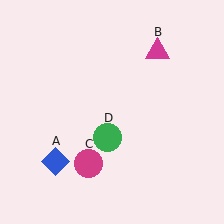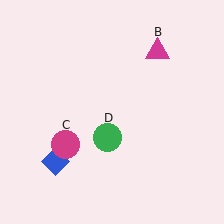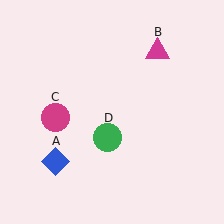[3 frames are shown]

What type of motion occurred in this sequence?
The magenta circle (object C) rotated clockwise around the center of the scene.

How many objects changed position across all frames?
1 object changed position: magenta circle (object C).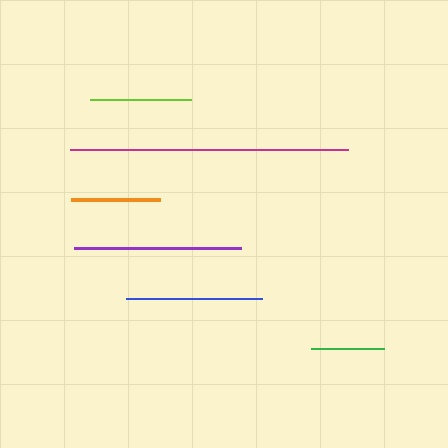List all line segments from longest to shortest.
From longest to shortest: magenta, purple, blue, lime, orange, green.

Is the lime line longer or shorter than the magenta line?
The magenta line is longer than the lime line.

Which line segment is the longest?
The magenta line is the longest at approximately 278 pixels.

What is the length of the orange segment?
The orange segment is approximately 89 pixels long.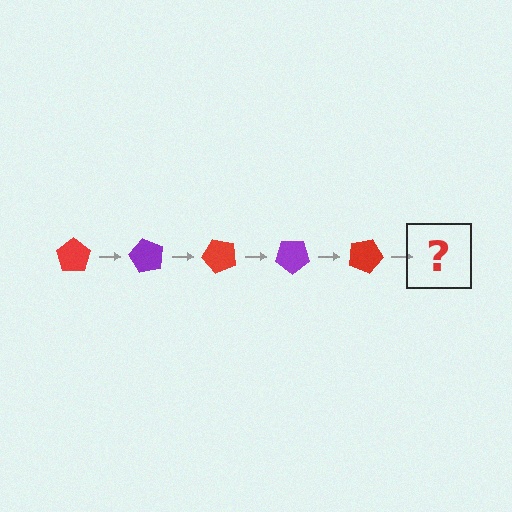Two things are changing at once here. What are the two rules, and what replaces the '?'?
The two rules are that it rotates 60 degrees each step and the color cycles through red and purple. The '?' should be a purple pentagon, rotated 300 degrees from the start.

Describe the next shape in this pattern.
It should be a purple pentagon, rotated 300 degrees from the start.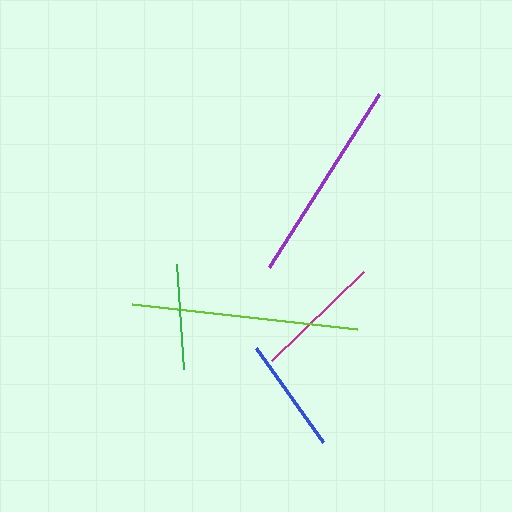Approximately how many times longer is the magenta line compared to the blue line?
The magenta line is approximately 1.1 times the length of the blue line.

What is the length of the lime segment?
The lime segment is approximately 226 pixels long.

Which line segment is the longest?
The lime line is the longest at approximately 226 pixels.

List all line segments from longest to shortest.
From longest to shortest: lime, purple, magenta, blue, green.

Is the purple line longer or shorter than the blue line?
The purple line is longer than the blue line.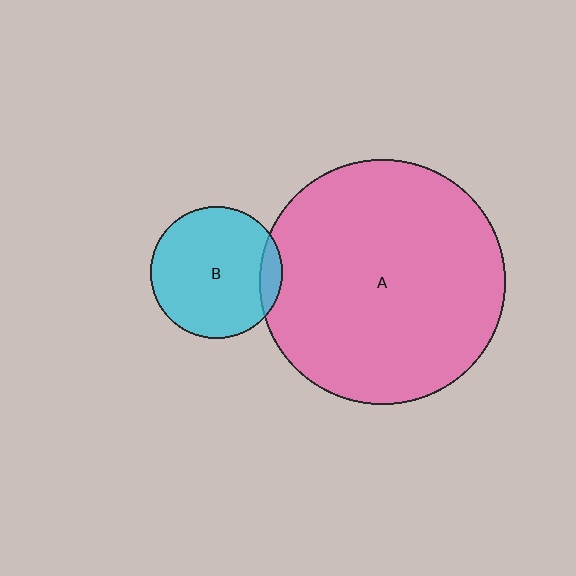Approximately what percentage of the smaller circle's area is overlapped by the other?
Approximately 10%.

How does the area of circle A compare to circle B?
Approximately 3.5 times.